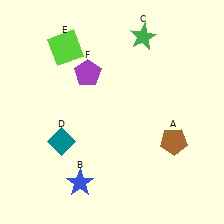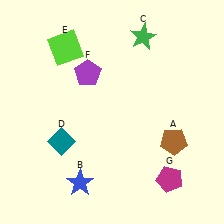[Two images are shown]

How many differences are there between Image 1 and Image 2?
There is 1 difference between the two images.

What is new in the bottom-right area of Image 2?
A magenta pentagon (G) was added in the bottom-right area of Image 2.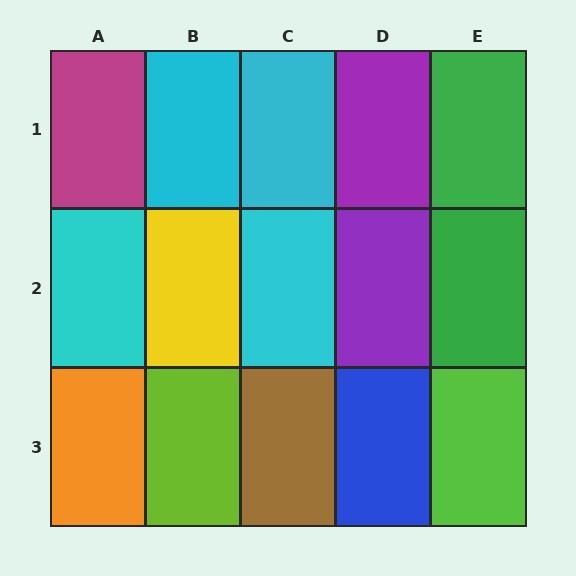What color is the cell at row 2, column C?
Cyan.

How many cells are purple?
2 cells are purple.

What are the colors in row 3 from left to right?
Orange, lime, brown, blue, lime.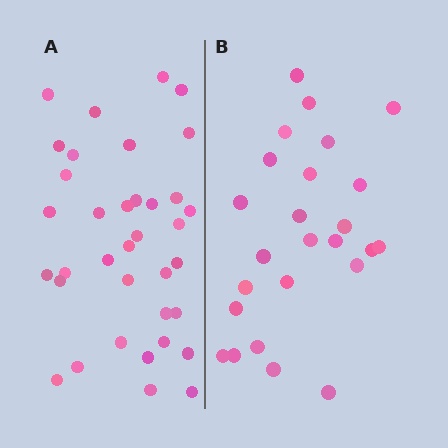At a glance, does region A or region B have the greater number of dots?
Region A (the left region) has more dots.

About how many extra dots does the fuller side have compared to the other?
Region A has roughly 12 or so more dots than region B.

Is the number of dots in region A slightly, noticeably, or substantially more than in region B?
Region A has noticeably more, but not dramatically so. The ratio is roughly 1.4 to 1.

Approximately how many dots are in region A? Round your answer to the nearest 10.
About 40 dots. (The exact count is 36, which rounds to 40.)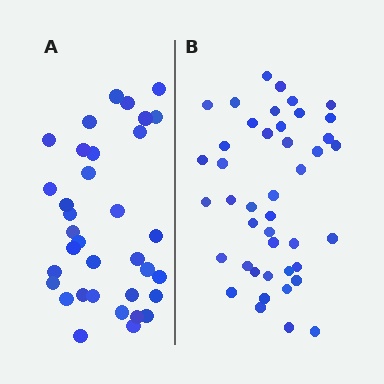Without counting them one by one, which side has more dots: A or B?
Region B (the right region) has more dots.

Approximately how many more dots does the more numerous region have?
Region B has roughly 8 or so more dots than region A.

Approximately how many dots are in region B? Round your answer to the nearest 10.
About 40 dots. (The exact count is 43, which rounds to 40.)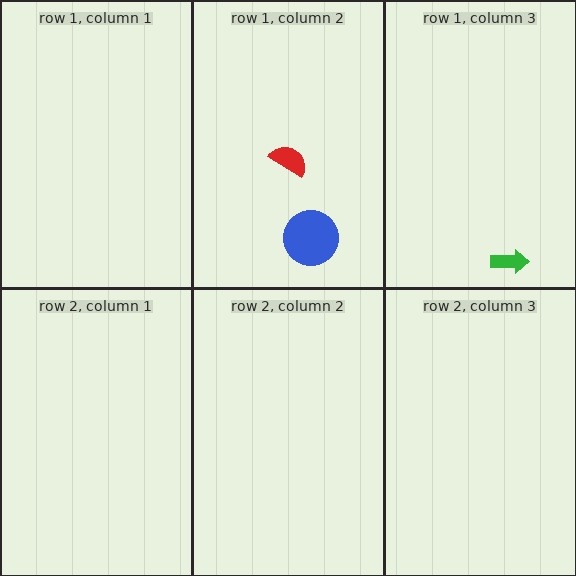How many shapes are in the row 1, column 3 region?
1.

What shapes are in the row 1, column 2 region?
The blue circle, the red semicircle.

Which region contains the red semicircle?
The row 1, column 2 region.